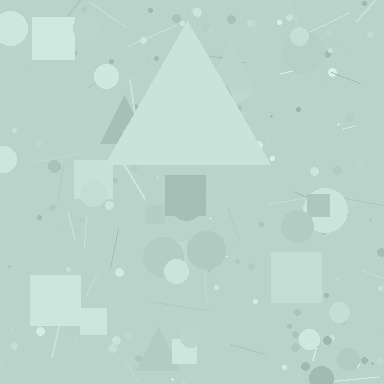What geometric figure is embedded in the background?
A triangle is embedded in the background.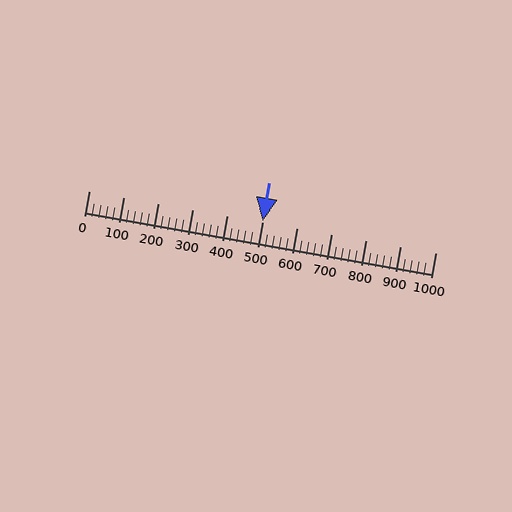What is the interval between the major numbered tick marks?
The major tick marks are spaced 100 units apart.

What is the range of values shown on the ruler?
The ruler shows values from 0 to 1000.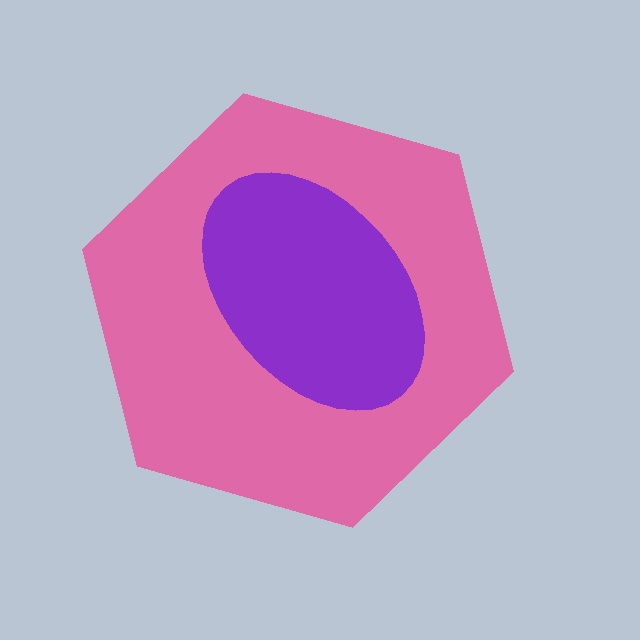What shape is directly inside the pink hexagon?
The purple ellipse.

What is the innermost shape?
The purple ellipse.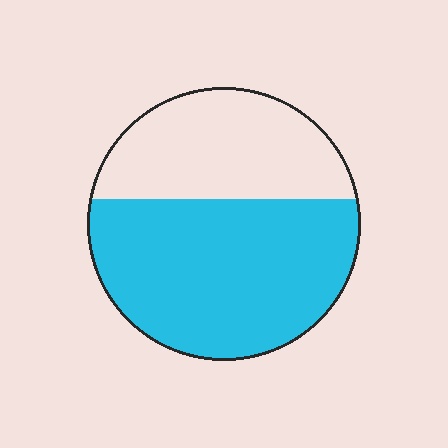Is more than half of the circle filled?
Yes.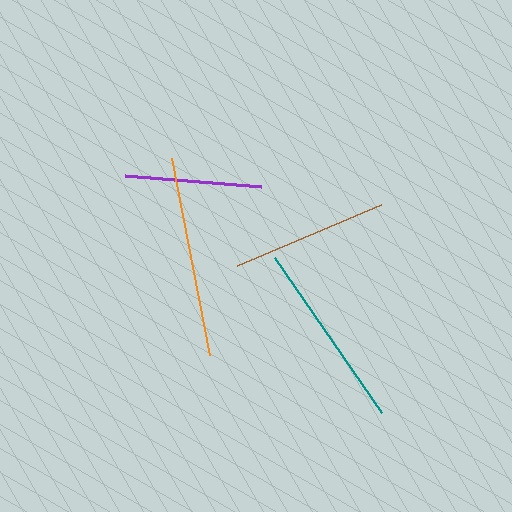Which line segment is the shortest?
The purple line is the shortest at approximately 137 pixels.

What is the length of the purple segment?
The purple segment is approximately 137 pixels long.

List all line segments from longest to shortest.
From longest to shortest: orange, teal, brown, purple.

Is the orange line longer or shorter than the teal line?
The orange line is longer than the teal line.